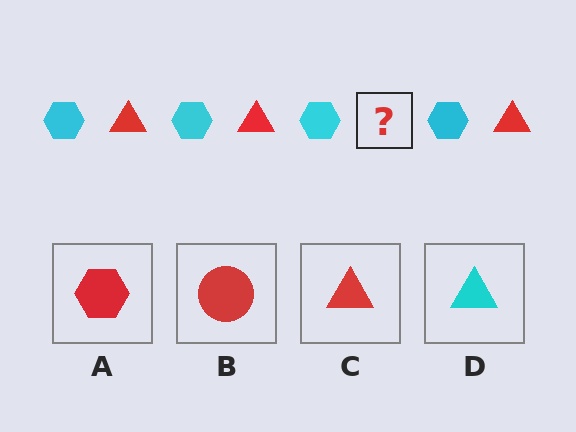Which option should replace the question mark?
Option C.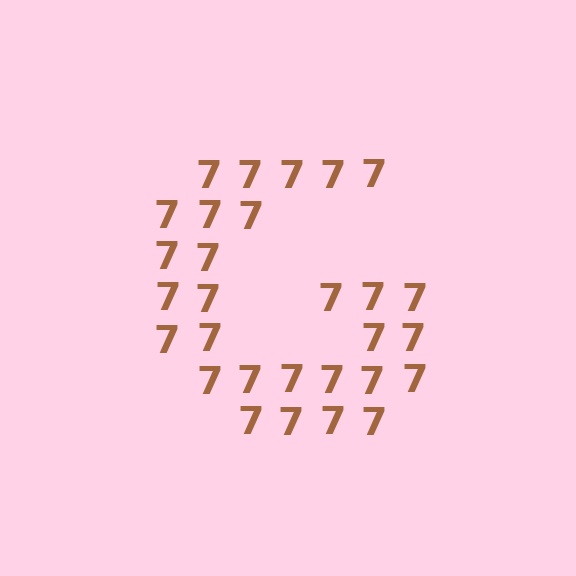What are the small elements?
The small elements are digit 7's.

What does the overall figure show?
The overall figure shows the letter G.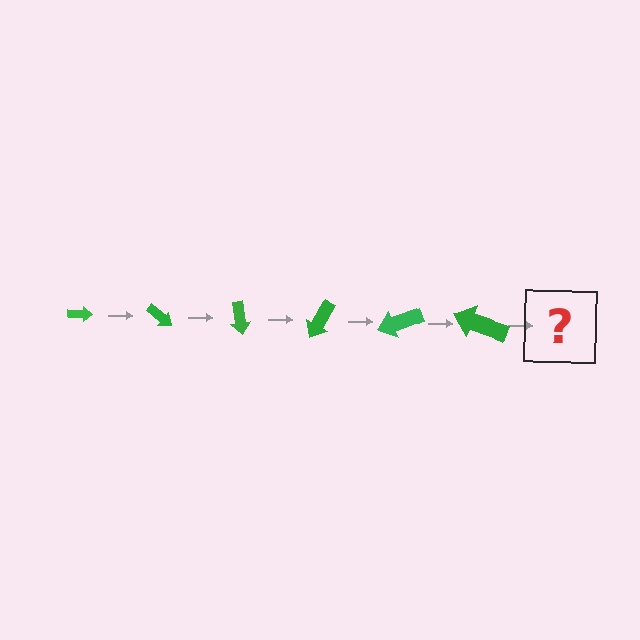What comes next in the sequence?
The next element should be an arrow, larger than the previous one and rotated 240 degrees from the start.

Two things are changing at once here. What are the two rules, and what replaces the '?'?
The two rules are that the arrow grows larger each step and it rotates 40 degrees each step. The '?' should be an arrow, larger than the previous one and rotated 240 degrees from the start.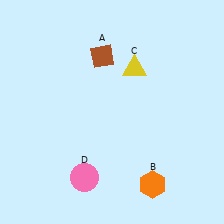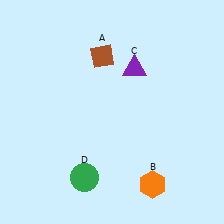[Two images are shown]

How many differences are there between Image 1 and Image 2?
There are 2 differences between the two images.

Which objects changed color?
C changed from yellow to purple. D changed from pink to green.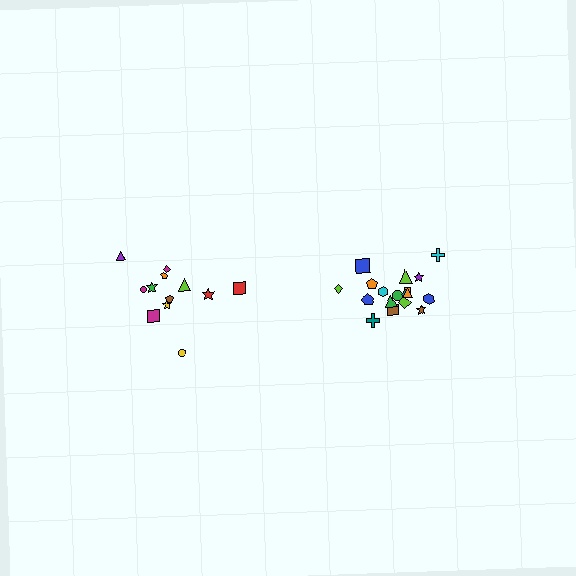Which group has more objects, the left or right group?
The right group.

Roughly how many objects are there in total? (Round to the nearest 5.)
Roughly 30 objects in total.